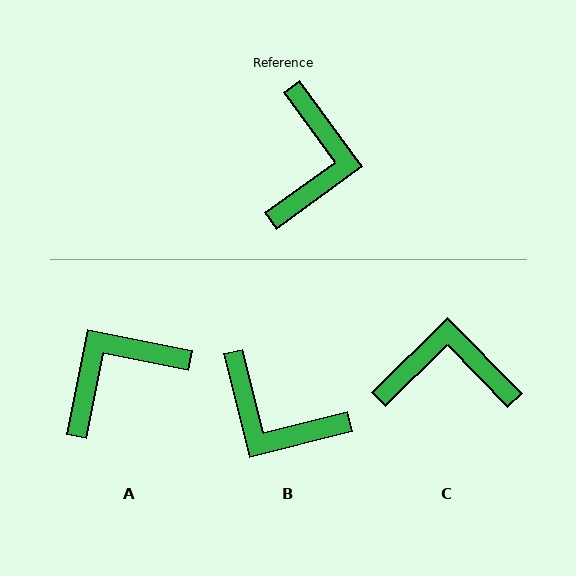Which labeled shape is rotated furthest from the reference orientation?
A, about 133 degrees away.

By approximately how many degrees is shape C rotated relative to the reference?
Approximately 99 degrees counter-clockwise.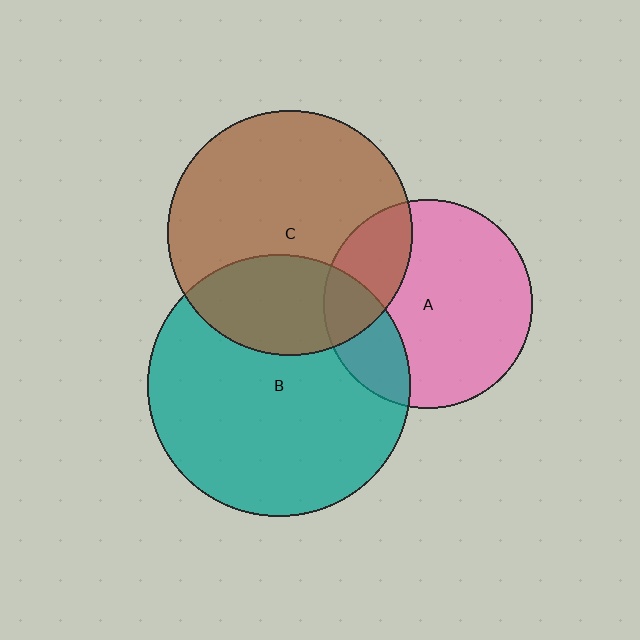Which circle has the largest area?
Circle B (teal).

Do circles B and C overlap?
Yes.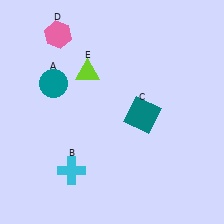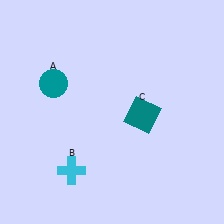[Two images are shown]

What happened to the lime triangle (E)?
The lime triangle (E) was removed in Image 2. It was in the top-left area of Image 1.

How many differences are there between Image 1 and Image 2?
There are 2 differences between the two images.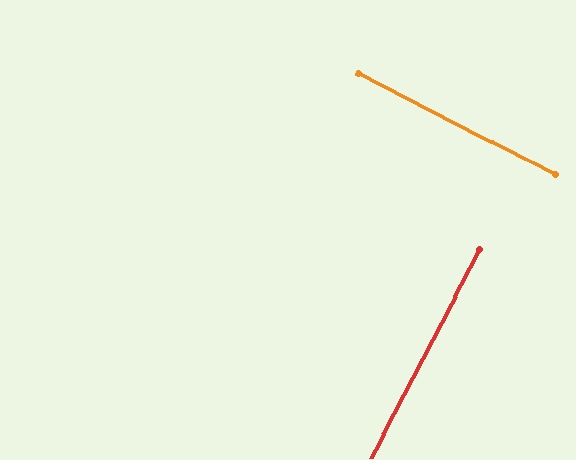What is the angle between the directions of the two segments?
Approximately 90 degrees.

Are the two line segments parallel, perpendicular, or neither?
Perpendicular — they meet at approximately 90°.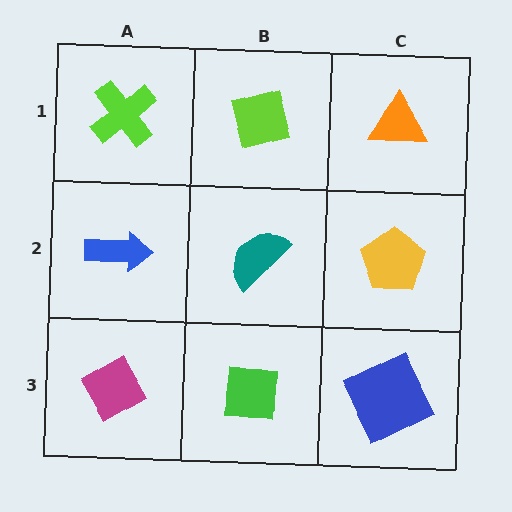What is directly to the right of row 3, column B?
A blue square.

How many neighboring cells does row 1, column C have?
2.